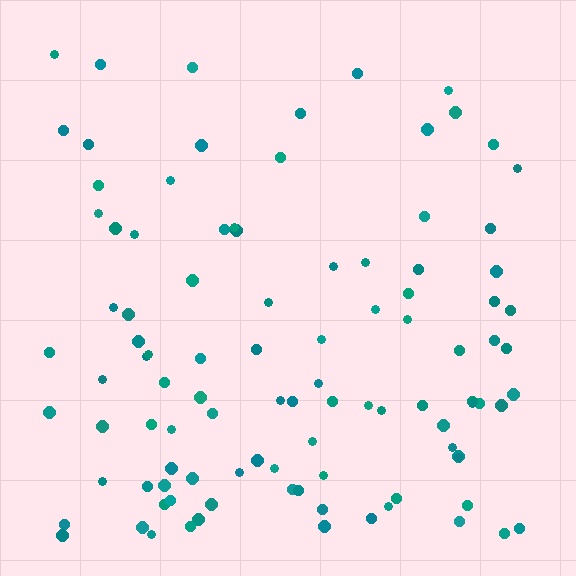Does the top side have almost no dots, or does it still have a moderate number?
Still a moderate number, just noticeably fewer than the bottom.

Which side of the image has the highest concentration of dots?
The bottom.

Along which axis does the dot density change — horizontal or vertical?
Vertical.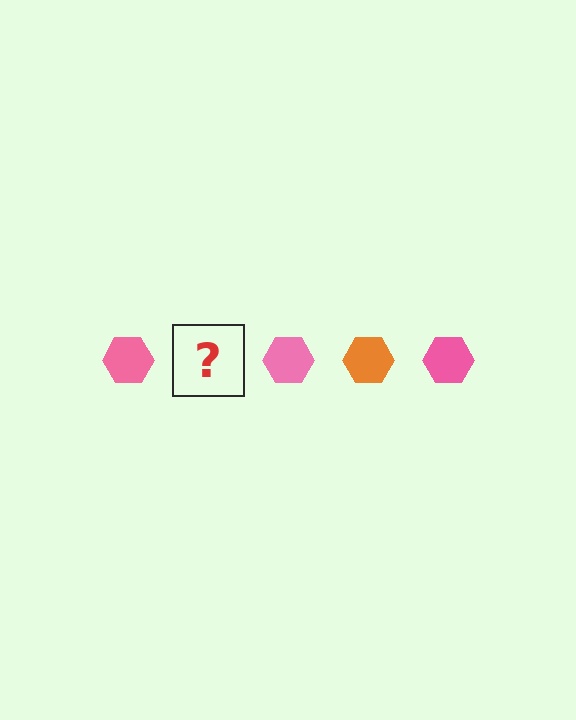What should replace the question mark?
The question mark should be replaced with an orange hexagon.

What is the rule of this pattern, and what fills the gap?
The rule is that the pattern cycles through pink, orange hexagons. The gap should be filled with an orange hexagon.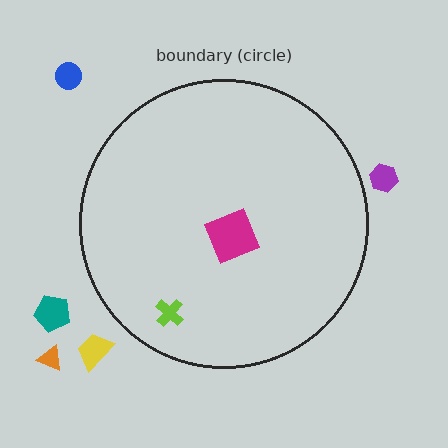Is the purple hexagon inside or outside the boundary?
Outside.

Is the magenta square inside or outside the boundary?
Inside.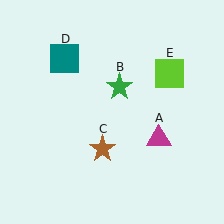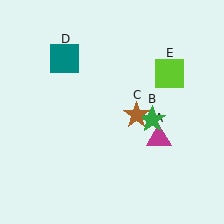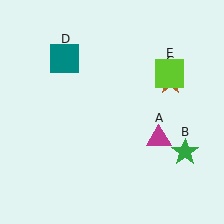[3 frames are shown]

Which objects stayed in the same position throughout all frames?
Magenta triangle (object A) and teal square (object D) and lime square (object E) remained stationary.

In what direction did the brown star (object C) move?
The brown star (object C) moved up and to the right.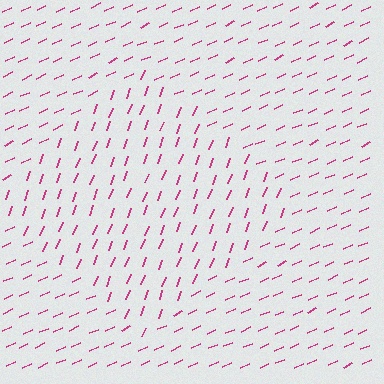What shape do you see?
I see a diamond.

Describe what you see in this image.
The image is filled with small magenta line segments. A diamond region in the image has lines oriented differently from the surrounding lines, creating a visible texture boundary.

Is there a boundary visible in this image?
Yes, there is a texture boundary formed by a change in line orientation.